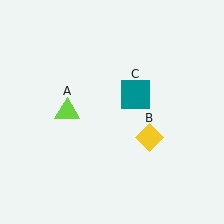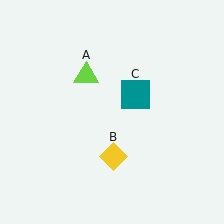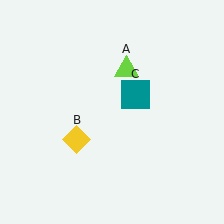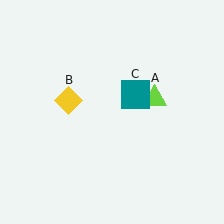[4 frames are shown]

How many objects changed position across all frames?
2 objects changed position: lime triangle (object A), yellow diamond (object B).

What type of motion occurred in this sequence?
The lime triangle (object A), yellow diamond (object B) rotated clockwise around the center of the scene.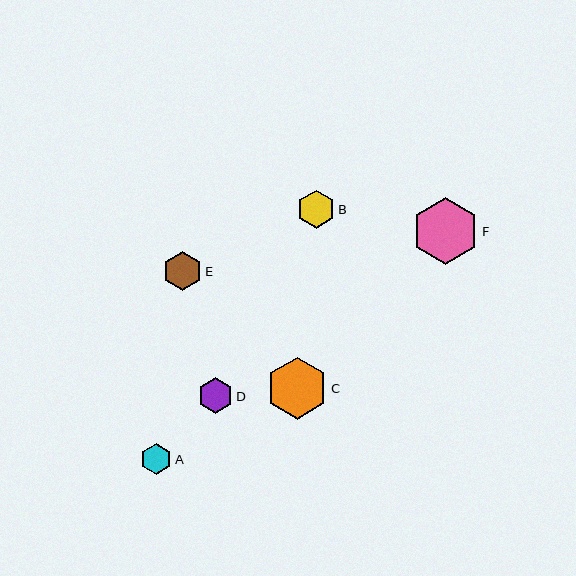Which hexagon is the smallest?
Hexagon A is the smallest with a size of approximately 32 pixels.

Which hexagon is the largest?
Hexagon F is the largest with a size of approximately 67 pixels.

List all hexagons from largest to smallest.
From largest to smallest: F, C, E, B, D, A.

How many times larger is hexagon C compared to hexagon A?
Hexagon C is approximately 2.0 times the size of hexagon A.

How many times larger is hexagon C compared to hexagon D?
Hexagon C is approximately 1.8 times the size of hexagon D.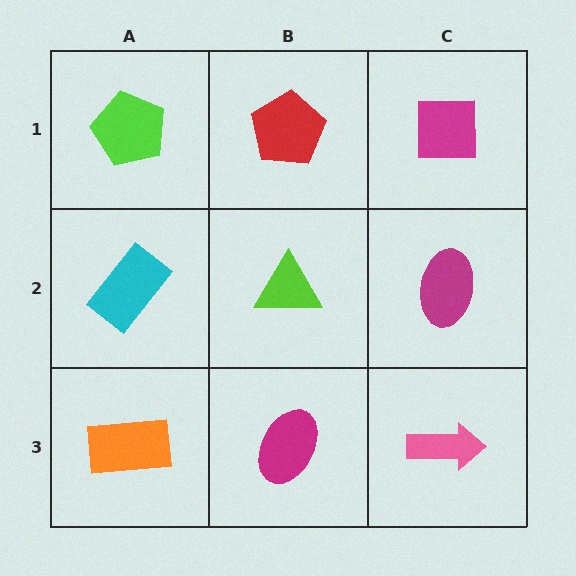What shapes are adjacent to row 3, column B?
A lime triangle (row 2, column B), an orange rectangle (row 3, column A), a pink arrow (row 3, column C).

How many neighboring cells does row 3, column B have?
3.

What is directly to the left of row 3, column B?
An orange rectangle.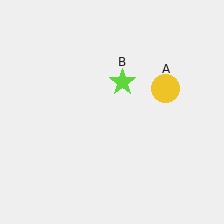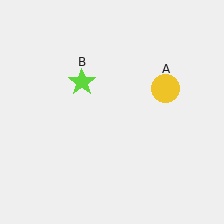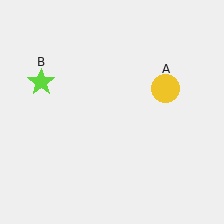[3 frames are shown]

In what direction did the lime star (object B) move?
The lime star (object B) moved left.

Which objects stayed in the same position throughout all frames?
Yellow circle (object A) remained stationary.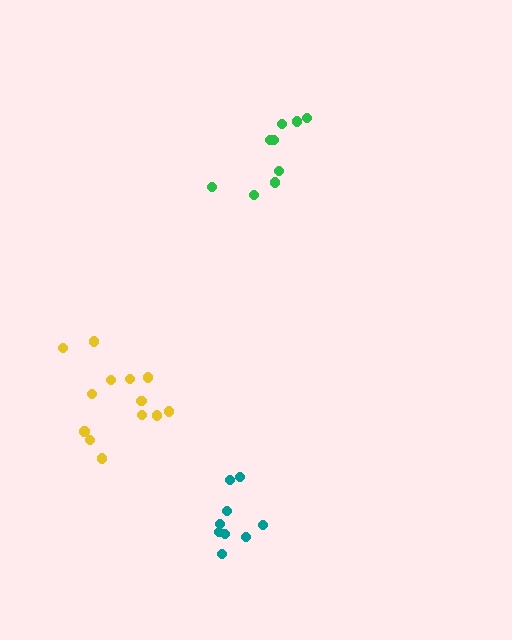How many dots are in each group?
Group 1: 9 dots, Group 2: 13 dots, Group 3: 9 dots (31 total).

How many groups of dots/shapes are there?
There are 3 groups.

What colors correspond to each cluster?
The clusters are colored: teal, yellow, green.